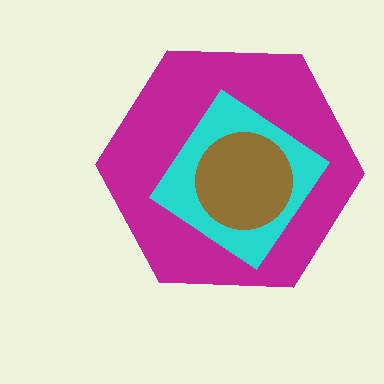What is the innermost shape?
The brown circle.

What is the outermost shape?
The magenta hexagon.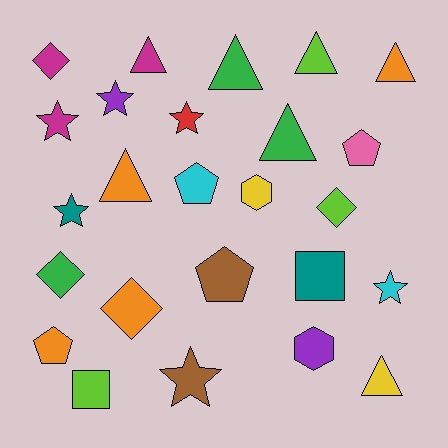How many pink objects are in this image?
There is 1 pink object.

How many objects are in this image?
There are 25 objects.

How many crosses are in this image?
There are no crosses.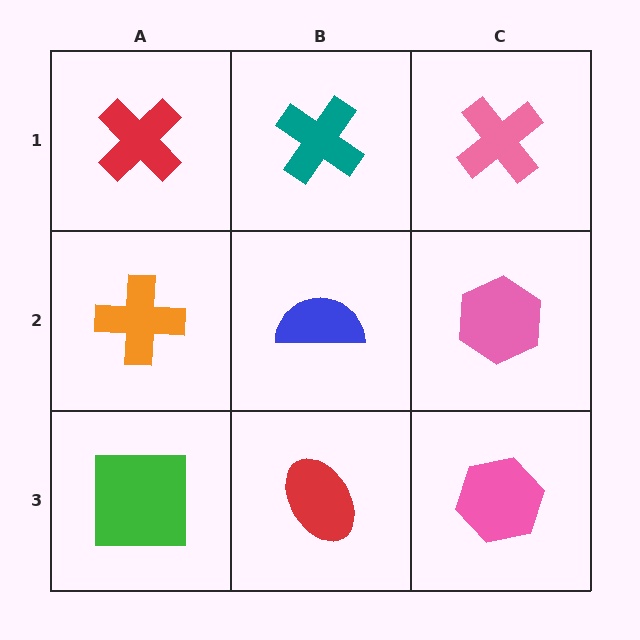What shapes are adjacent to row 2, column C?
A pink cross (row 1, column C), a pink hexagon (row 3, column C), a blue semicircle (row 2, column B).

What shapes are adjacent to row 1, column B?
A blue semicircle (row 2, column B), a red cross (row 1, column A), a pink cross (row 1, column C).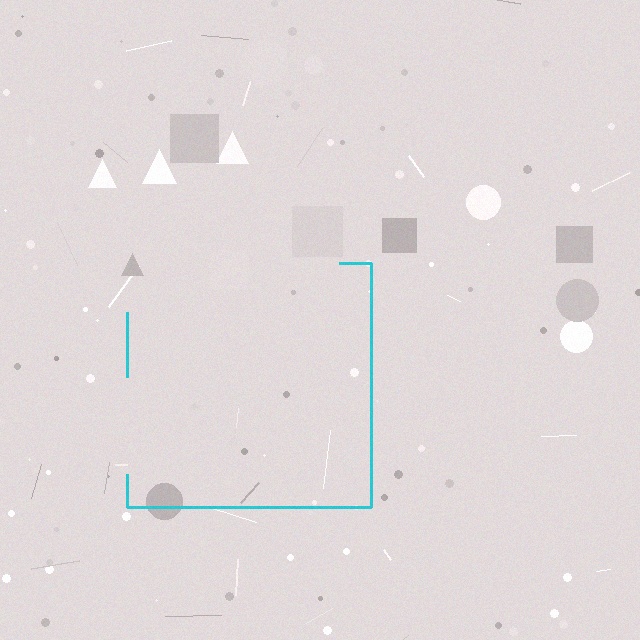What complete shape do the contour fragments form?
The contour fragments form a square.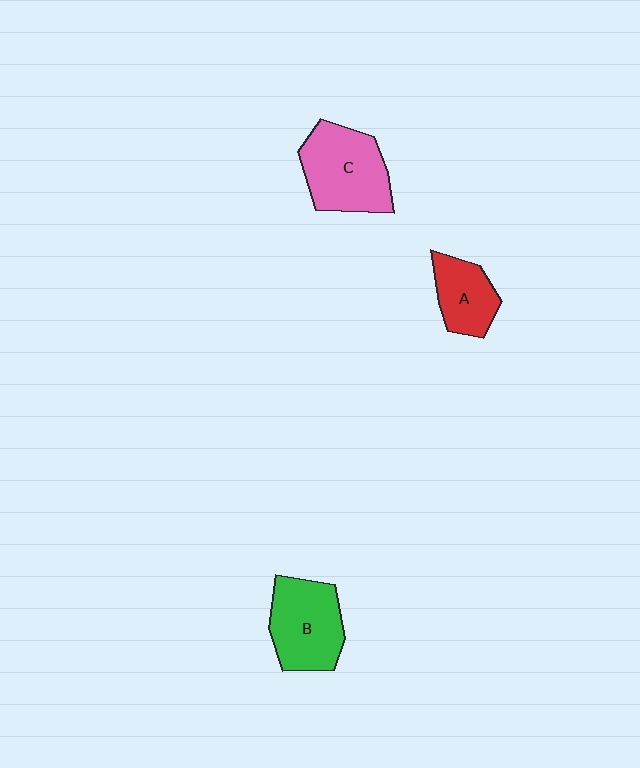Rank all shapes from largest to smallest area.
From largest to smallest: C (pink), B (green), A (red).